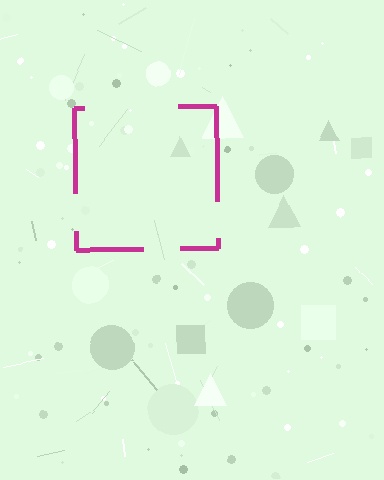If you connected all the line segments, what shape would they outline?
They would outline a square.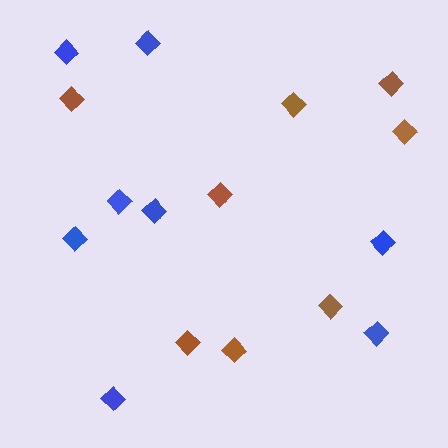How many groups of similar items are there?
There are 2 groups: one group of blue diamonds (8) and one group of brown diamonds (8).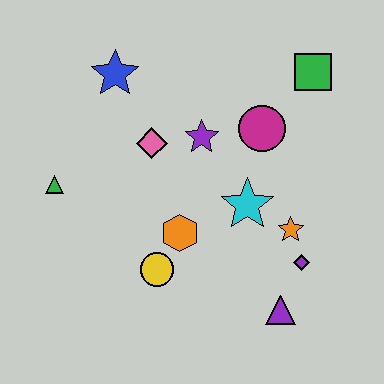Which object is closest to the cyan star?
The orange star is closest to the cyan star.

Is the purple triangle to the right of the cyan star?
Yes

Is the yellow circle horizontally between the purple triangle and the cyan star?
No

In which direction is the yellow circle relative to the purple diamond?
The yellow circle is to the left of the purple diamond.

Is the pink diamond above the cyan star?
Yes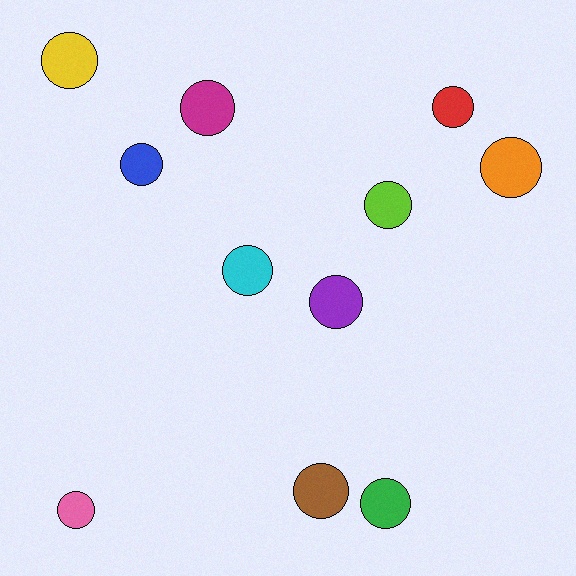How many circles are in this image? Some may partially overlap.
There are 11 circles.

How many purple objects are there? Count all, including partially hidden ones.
There is 1 purple object.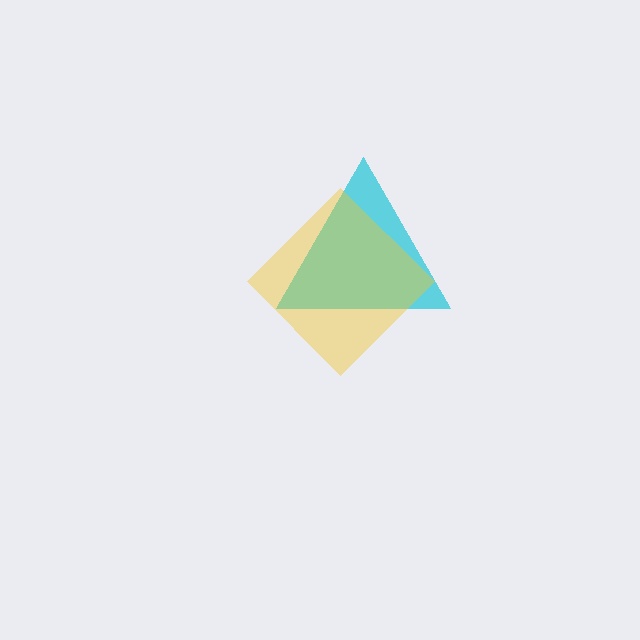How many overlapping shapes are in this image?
There are 2 overlapping shapes in the image.